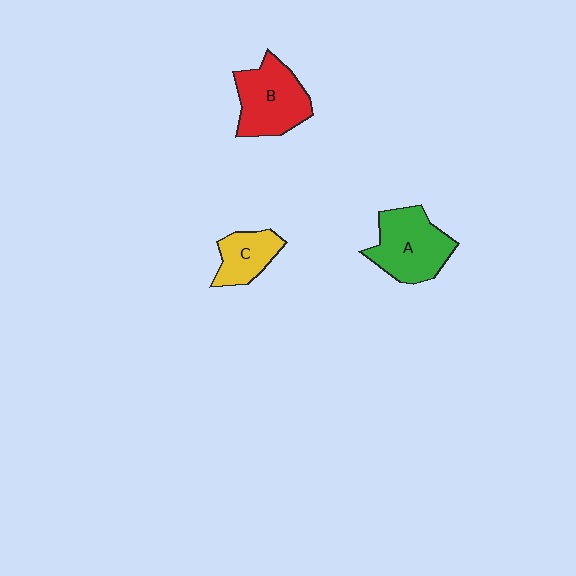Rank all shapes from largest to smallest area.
From largest to smallest: A (green), B (red), C (yellow).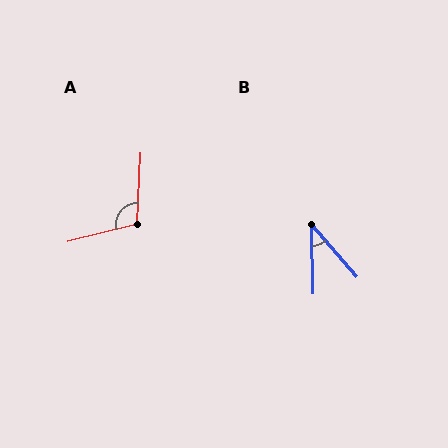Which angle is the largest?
A, at approximately 107 degrees.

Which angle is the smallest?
B, at approximately 40 degrees.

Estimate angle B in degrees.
Approximately 40 degrees.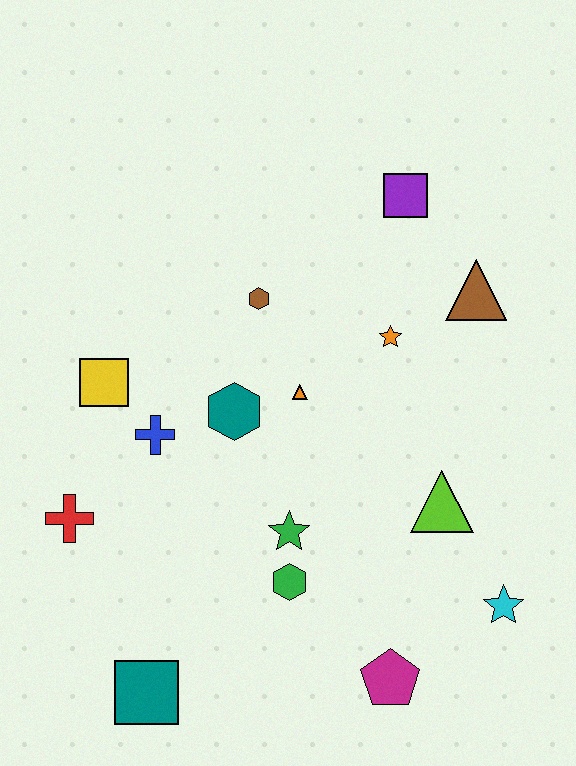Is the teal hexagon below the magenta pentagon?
No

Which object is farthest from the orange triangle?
The teal square is farthest from the orange triangle.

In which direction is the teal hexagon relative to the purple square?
The teal hexagon is below the purple square.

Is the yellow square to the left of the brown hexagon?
Yes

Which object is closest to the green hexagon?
The green star is closest to the green hexagon.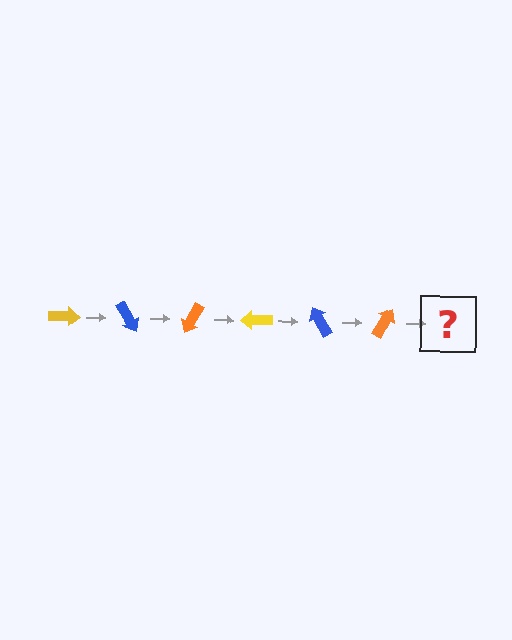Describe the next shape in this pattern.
It should be a yellow arrow, rotated 360 degrees from the start.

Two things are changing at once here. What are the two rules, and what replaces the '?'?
The two rules are that it rotates 60 degrees each step and the color cycles through yellow, blue, and orange. The '?' should be a yellow arrow, rotated 360 degrees from the start.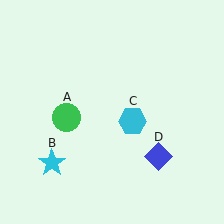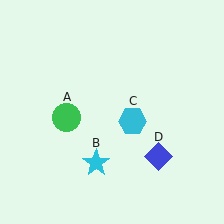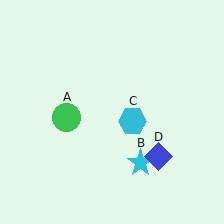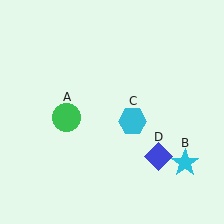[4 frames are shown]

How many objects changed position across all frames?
1 object changed position: cyan star (object B).